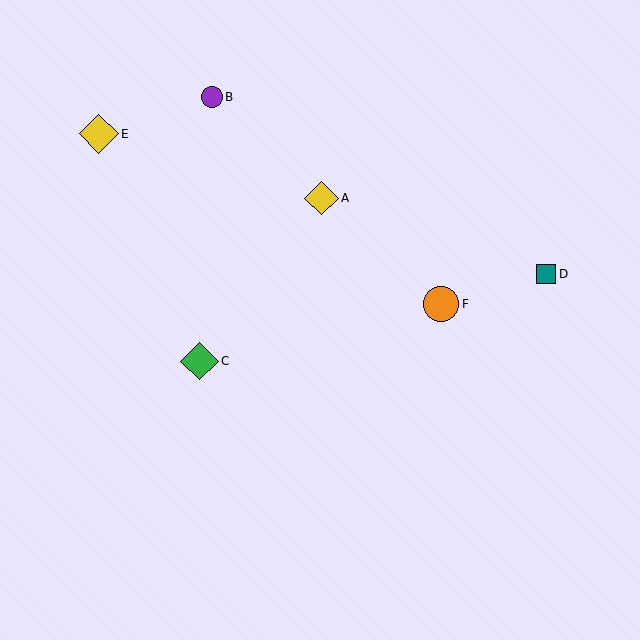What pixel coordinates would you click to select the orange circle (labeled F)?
Click at (441, 304) to select the orange circle F.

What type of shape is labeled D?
Shape D is a teal square.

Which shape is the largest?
The yellow diamond (labeled E) is the largest.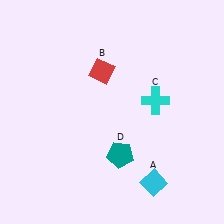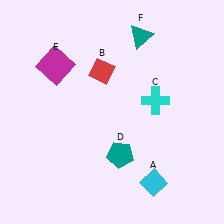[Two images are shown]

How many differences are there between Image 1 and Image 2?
There are 2 differences between the two images.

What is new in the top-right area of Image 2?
A teal triangle (F) was added in the top-right area of Image 2.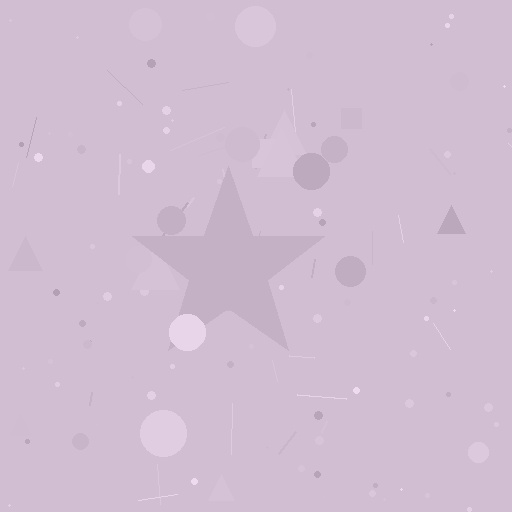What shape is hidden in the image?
A star is hidden in the image.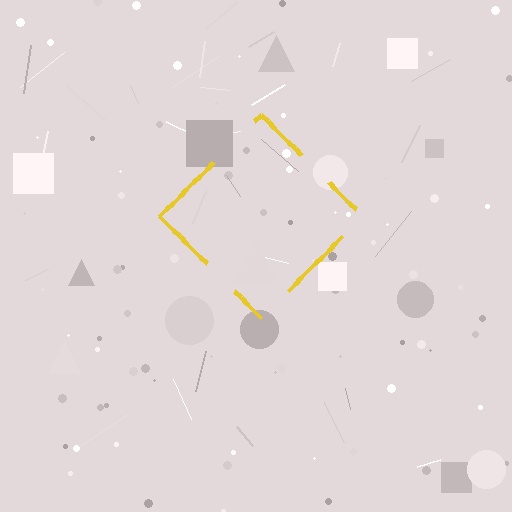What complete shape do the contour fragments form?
The contour fragments form a diamond.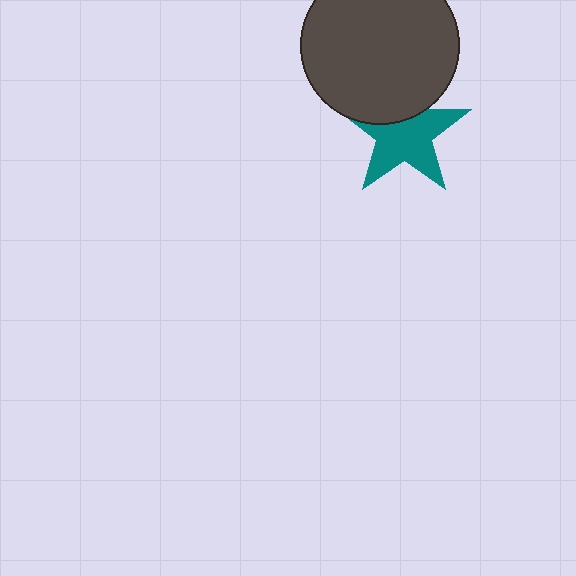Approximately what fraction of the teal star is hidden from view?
Roughly 30% of the teal star is hidden behind the dark gray circle.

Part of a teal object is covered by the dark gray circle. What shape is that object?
It is a star.